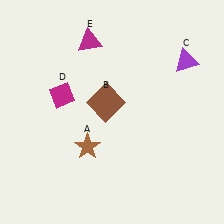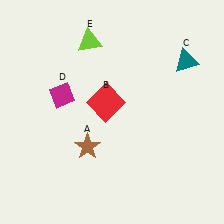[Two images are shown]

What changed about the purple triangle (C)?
In Image 1, C is purple. In Image 2, it changed to teal.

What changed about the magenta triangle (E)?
In Image 1, E is magenta. In Image 2, it changed to lime.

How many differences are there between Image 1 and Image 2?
There are 3 differences between the two images.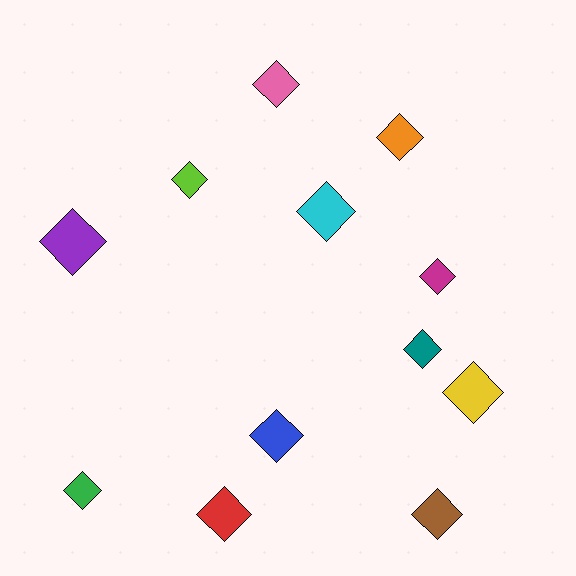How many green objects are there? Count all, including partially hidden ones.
There is 1 green object.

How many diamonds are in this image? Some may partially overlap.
There are 12 diamonds.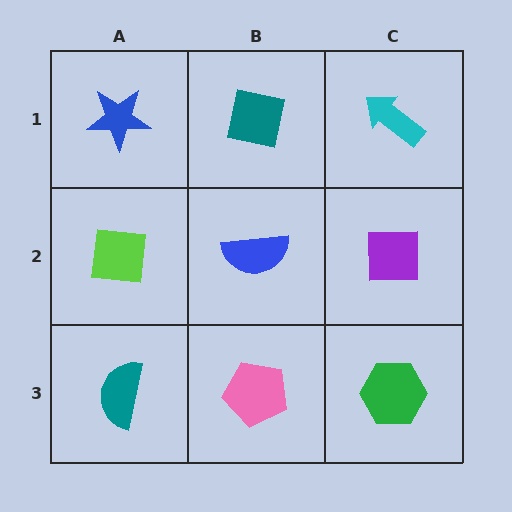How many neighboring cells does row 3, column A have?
2.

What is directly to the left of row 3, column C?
A pink pentagon.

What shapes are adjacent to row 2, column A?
A blue star (row 1, column A), a teal semicircle (row 3, column A), a blue semicircle (row 2, column B).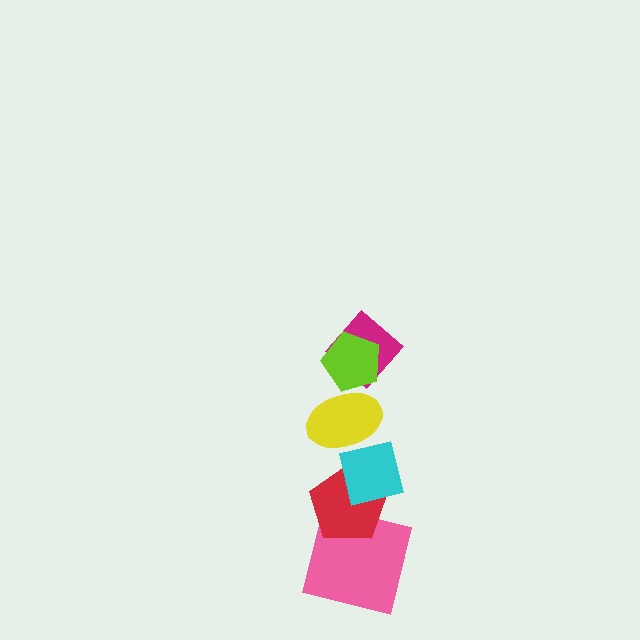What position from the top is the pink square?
The pink square is 6th from the top.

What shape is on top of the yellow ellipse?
The magenta diamond is on top of the yellow ellipse.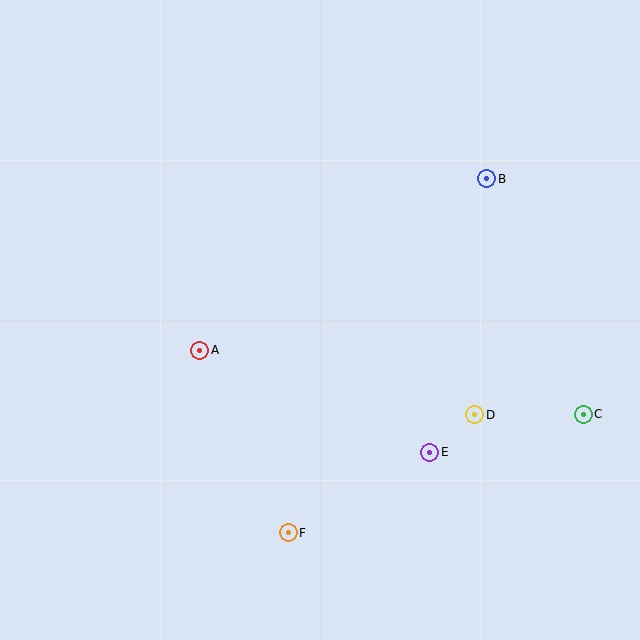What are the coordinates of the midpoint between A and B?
The midpoint between A and B is at (343, 265).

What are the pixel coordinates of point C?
Point C is at (583, 414).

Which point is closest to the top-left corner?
Point A is closest to the top-left corner.